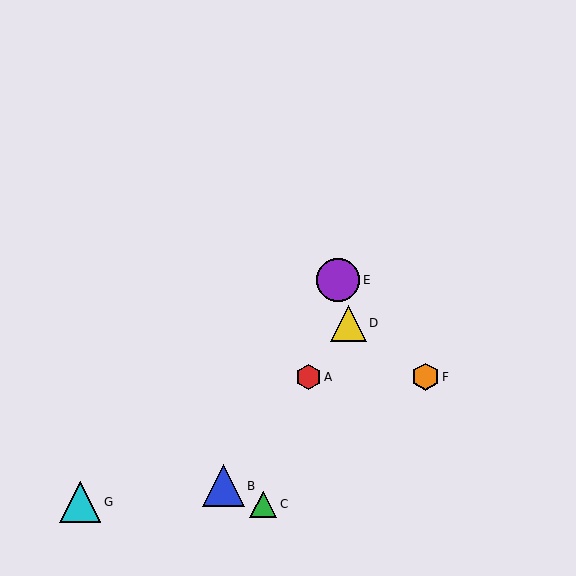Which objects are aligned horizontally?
Objects A, F are aligned horizontally.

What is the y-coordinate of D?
Object D is at y≈323.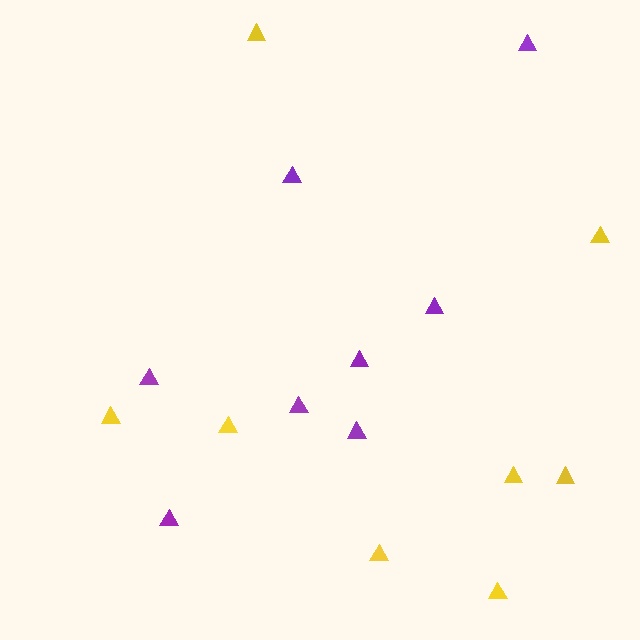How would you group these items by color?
There are 2 groups: one group of purple triangles (8) and one group of yellow triangles (8).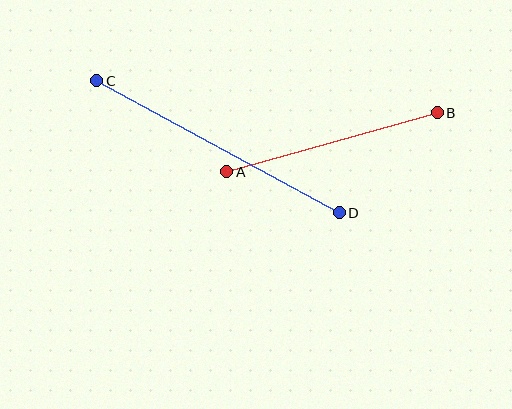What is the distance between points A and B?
The distance is approximately 218 pixels.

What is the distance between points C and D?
The distance is approximately 276 pixels.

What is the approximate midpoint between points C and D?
The midpoint is at approximately (218, 147) pixels.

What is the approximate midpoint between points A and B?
The midpoint is at approximately (332, 142) pixels.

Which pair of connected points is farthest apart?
Points C and D are farthest apart.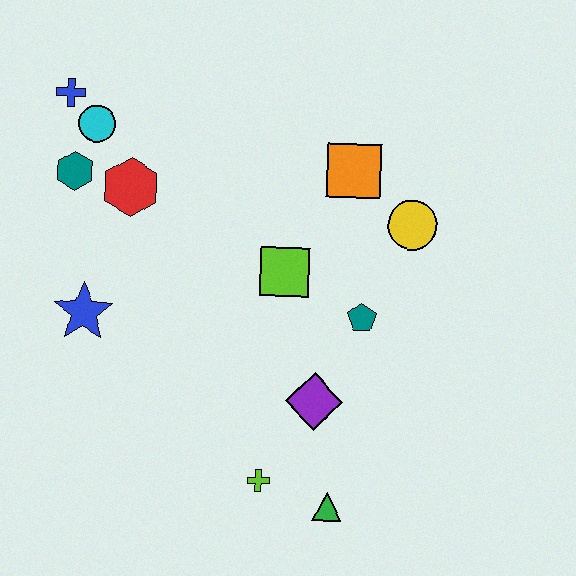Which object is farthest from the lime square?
The blue cross is farthest from the lime square.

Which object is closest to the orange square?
The yellow circle is closest to the orange square.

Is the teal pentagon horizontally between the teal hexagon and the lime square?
No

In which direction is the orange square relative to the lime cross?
The orange square is above the lime cross.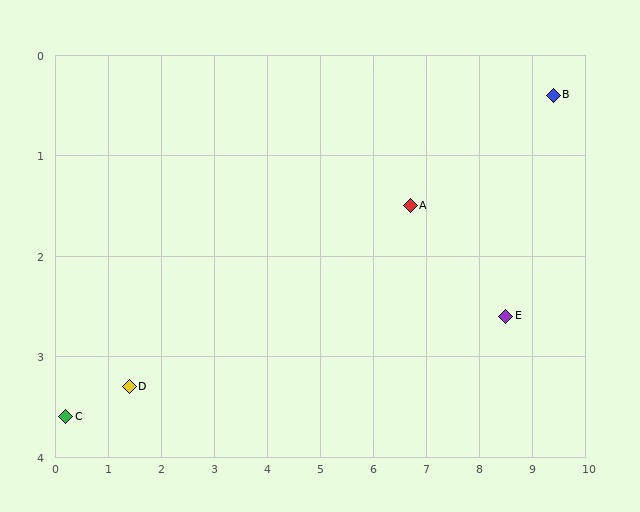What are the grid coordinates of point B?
Point B is at approximately (9.4, 0.4).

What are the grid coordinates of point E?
Point E is at approximately (8.5, 2.6).